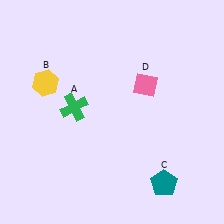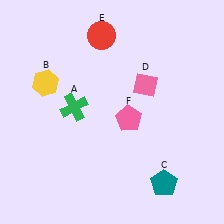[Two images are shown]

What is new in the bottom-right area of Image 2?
A pink pentagon (F) was added in the bottom-right area of Image 2.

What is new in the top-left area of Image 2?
A red circle (E) was added in the top-left area of Image 2.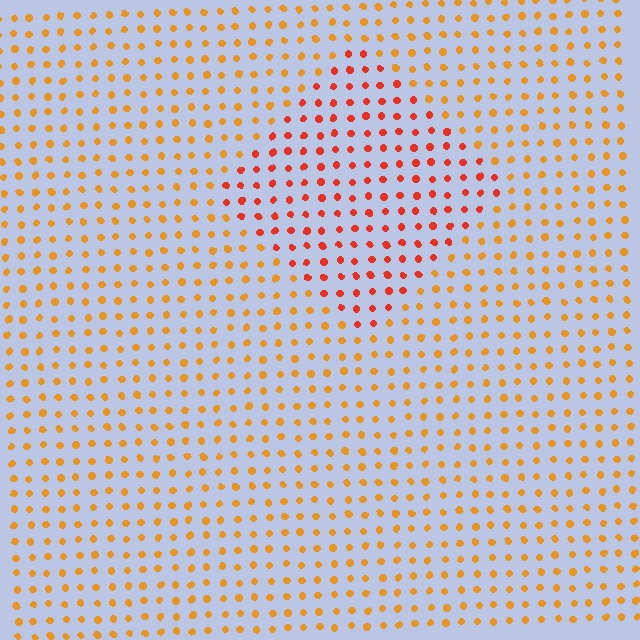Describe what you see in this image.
The image is filled with small orange elements in a uniform arrangement. A diamond-shaped region is visible where the elements are tinted to a slightly different hue, forming a subtle color boundary.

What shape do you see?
I see a diamond.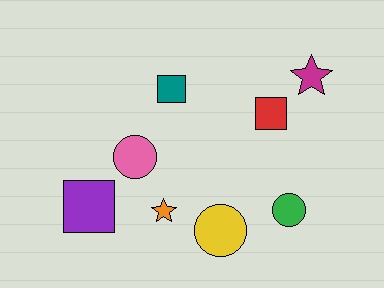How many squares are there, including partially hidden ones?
There are 3 squares.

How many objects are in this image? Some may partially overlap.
There are 8 objects.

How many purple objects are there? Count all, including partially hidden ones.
There is 1 purple object.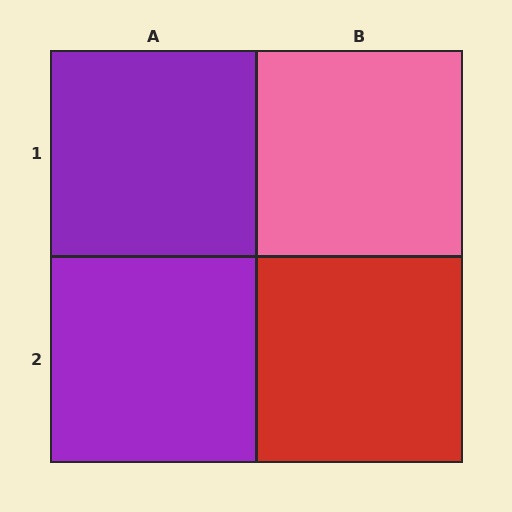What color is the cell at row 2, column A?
Purple.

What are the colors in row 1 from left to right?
Purple, pink.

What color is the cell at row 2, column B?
Red.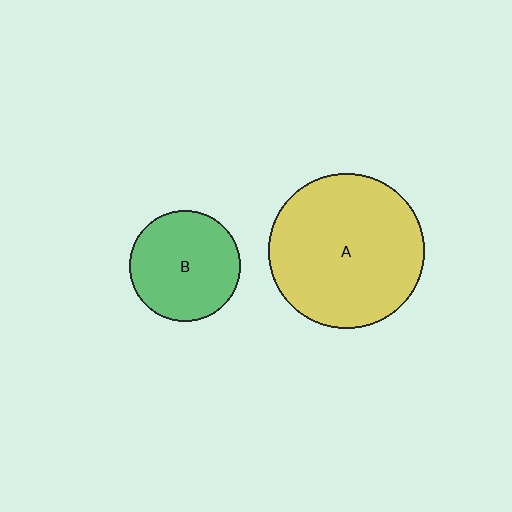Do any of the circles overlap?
No, none of the circles overlap.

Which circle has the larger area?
Circle A (yellow).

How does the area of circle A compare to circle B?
Approximately 2.0 times.